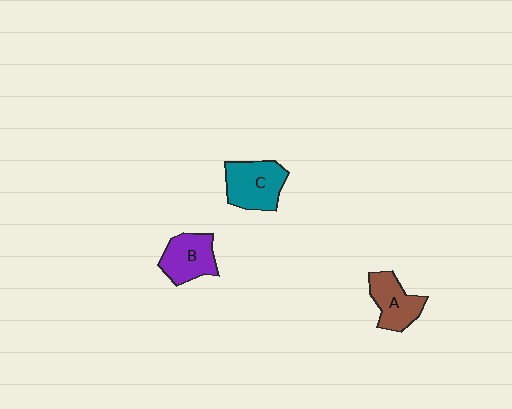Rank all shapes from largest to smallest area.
From largest to smallest: C (teal), B (purple), A (brown).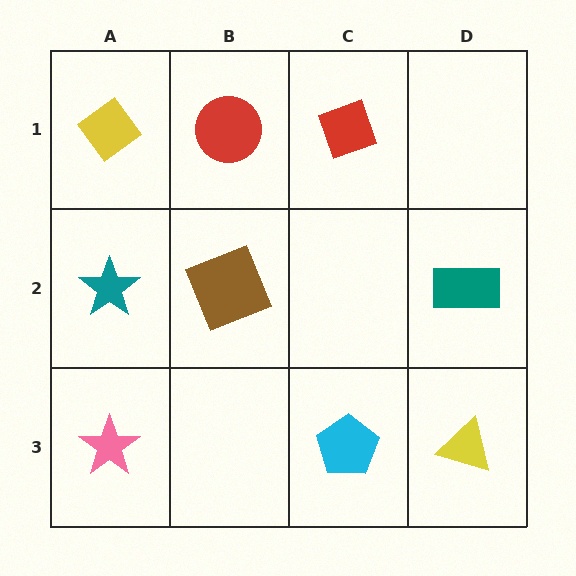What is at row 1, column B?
A red circle.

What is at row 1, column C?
A red diamond.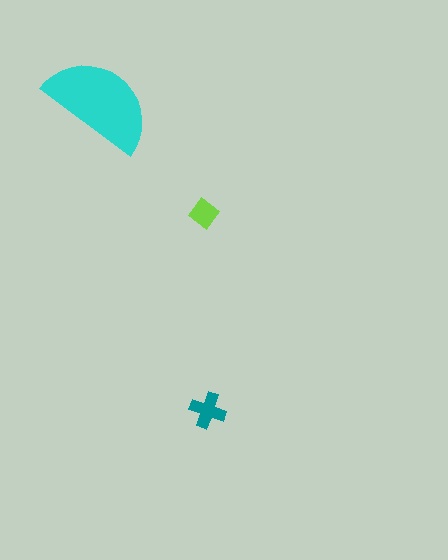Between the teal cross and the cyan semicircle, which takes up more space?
The cyan semicircle.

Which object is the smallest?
The lime diamond.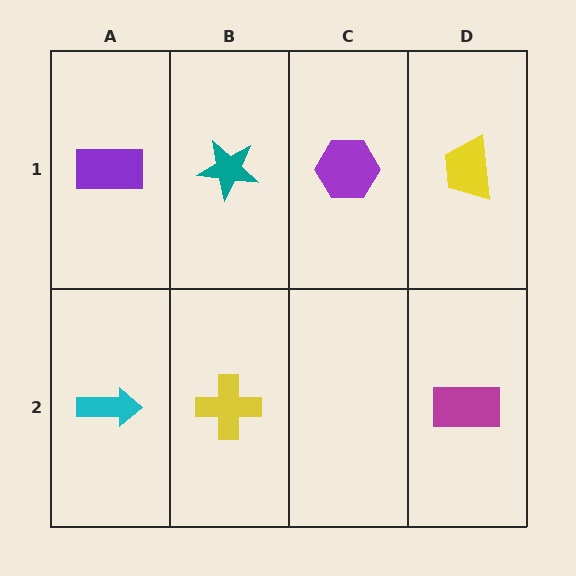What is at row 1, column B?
A teal star.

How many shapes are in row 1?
4 shapes.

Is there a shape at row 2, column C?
No, that cell is empty.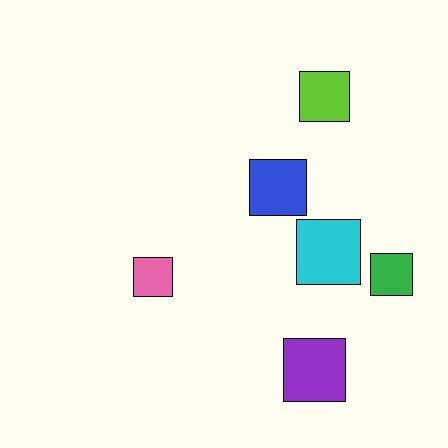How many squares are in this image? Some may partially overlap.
There are 6 squares.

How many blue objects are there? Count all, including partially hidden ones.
There is 1 blue object.